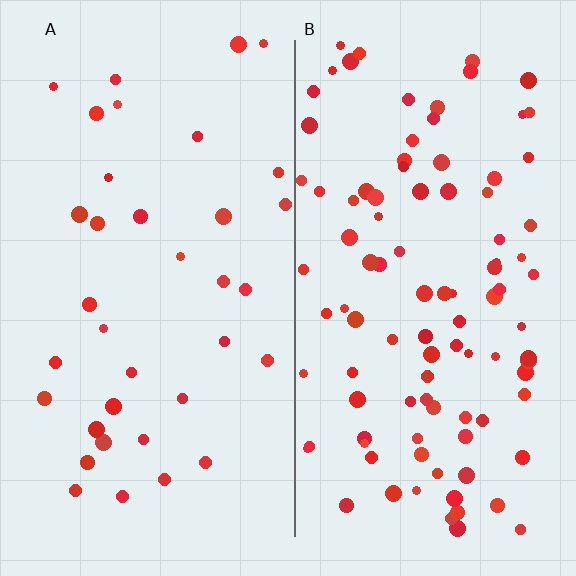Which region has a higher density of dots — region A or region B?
B (the right).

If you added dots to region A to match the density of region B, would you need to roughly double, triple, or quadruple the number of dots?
Approximately triple.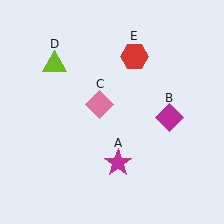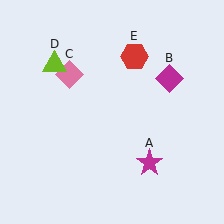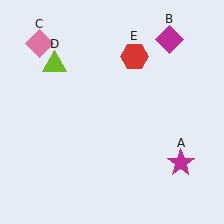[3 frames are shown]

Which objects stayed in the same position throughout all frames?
Lime triangle (object D) and red hexagon (object E) remained stationary.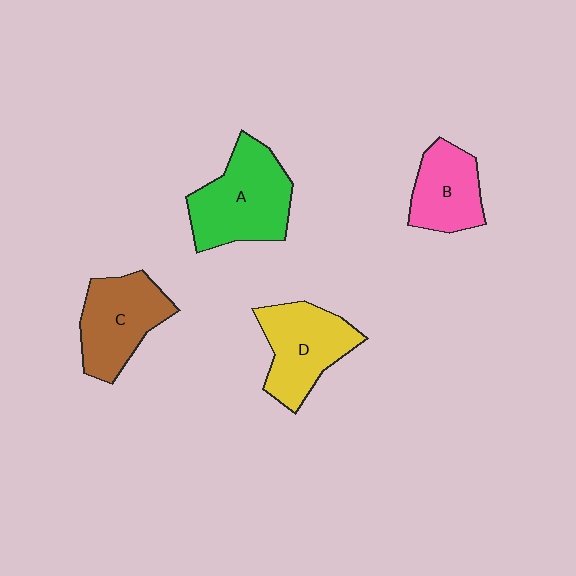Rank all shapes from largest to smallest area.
From largest to smallest: A (green), D (yellow), C (brown), B (pink).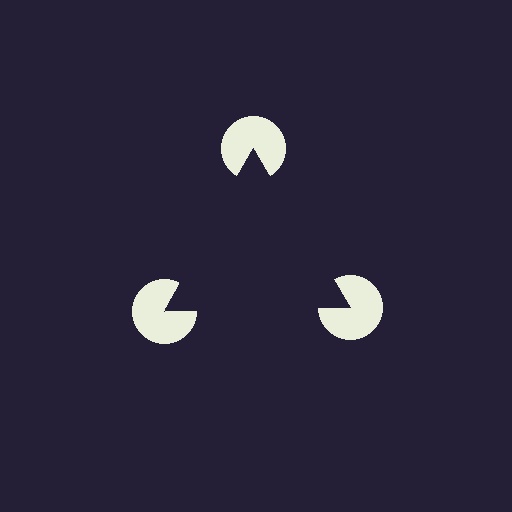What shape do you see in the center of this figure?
An illusory triangle — its edges are inferred from the aligned wedge cuts in the pac-man discs, not physically drawn.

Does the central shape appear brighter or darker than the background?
It typically appears slightly darker than the background, even though no actual brightness change is drawn.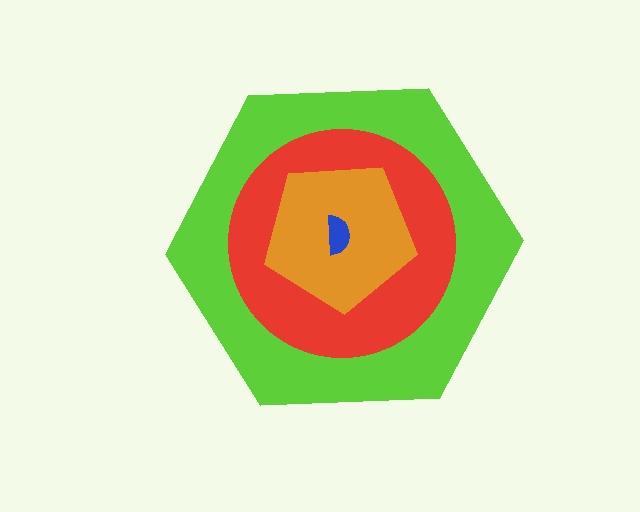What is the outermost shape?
The lime hexagon.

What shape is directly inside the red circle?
The orange pentagon.